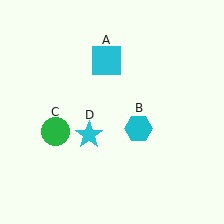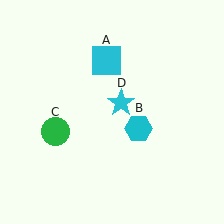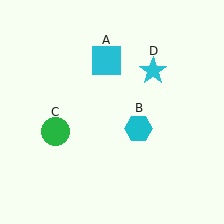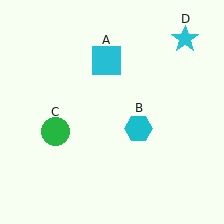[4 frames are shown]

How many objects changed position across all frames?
1 object changed position: cyan star (object D).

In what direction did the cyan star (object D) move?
The cyan star (object D) moved up and to the right.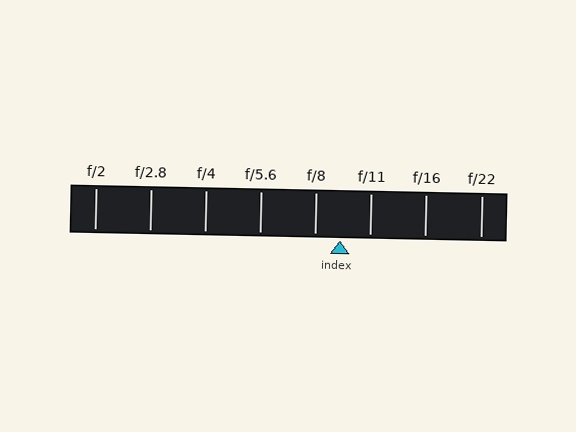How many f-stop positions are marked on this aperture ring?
There are 8 f-stop positions marked.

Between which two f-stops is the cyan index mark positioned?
The index mark is between f/8 and f/11.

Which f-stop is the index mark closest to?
The index mark is closest to f/8.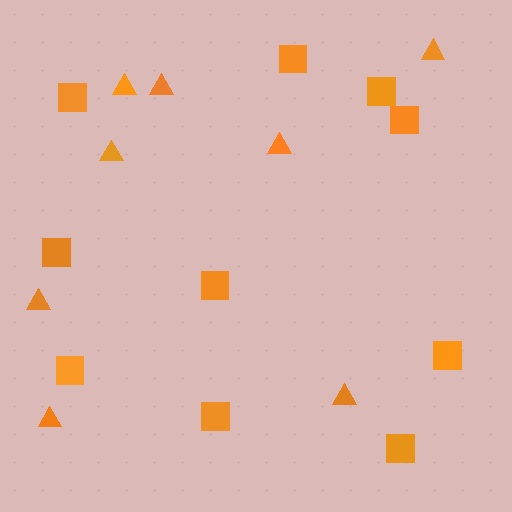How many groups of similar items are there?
There are 2 groups: one group of triangles (8) and one group of squares (10).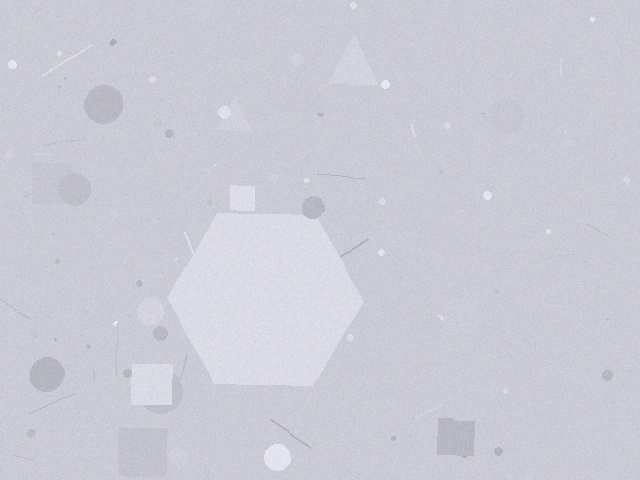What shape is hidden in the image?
A hexagon is hidden in the image.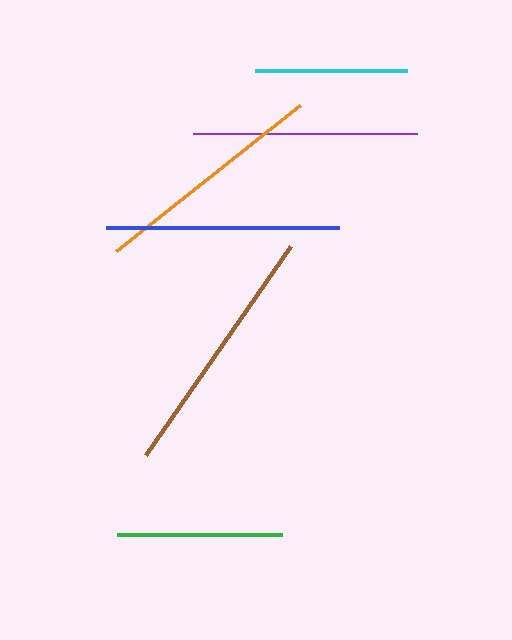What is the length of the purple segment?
The purple segment is approximately 224 pixels long.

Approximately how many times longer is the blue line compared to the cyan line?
The blue line is approximately 1.5 times the length of the cyan line.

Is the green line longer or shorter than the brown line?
The brown line is longer than the green line.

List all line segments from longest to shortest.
From longest to shortest: brown, orange, blue, purple, green, cyan.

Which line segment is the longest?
The brown line is the longest at approximately 255 pixels.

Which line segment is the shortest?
The cyan line is the shortest at approximately 152 pixels.